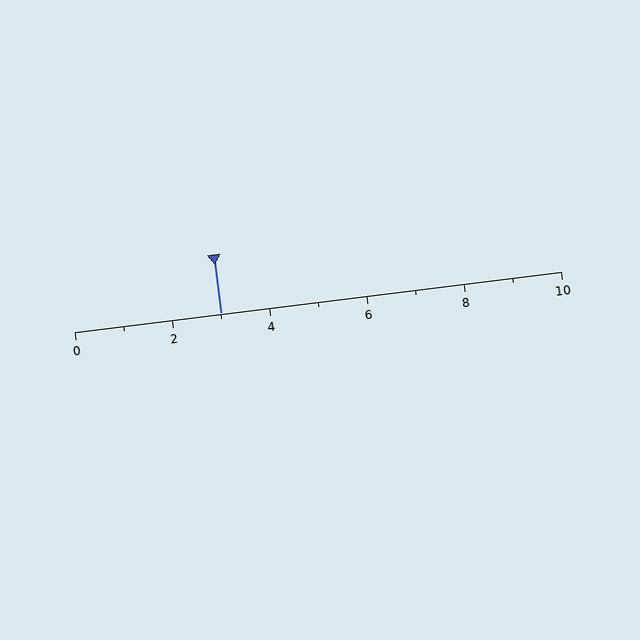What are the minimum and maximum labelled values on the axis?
The axis runs from 0 to 10.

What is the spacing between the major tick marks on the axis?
The major ticks are spaced 2 apart.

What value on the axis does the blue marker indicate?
The marker indicates approximately 3.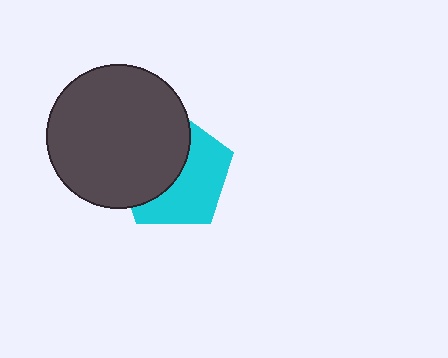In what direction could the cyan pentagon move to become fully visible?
The cyan pentagon could move right. That would shift it out from behind the dark gray circle entirely.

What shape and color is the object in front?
The object in front is a dark gray circle.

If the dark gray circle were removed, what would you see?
You would see the complete cyan pentagon.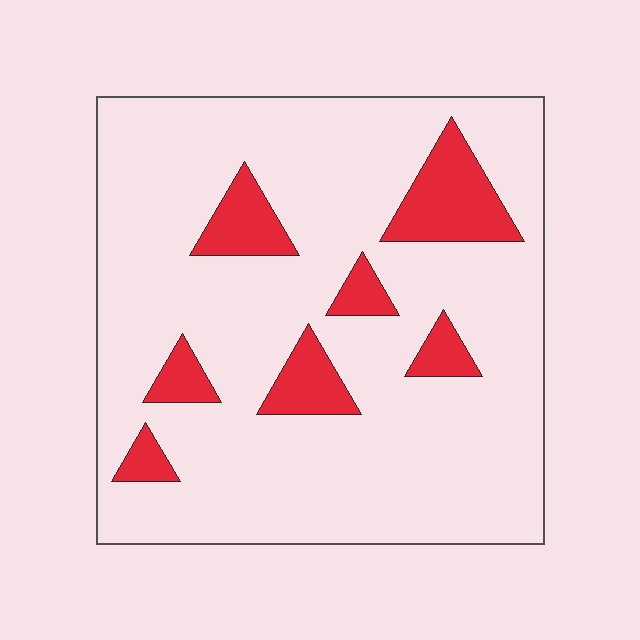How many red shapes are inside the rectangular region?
7.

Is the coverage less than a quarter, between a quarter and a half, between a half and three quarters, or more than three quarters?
Less than a quarter.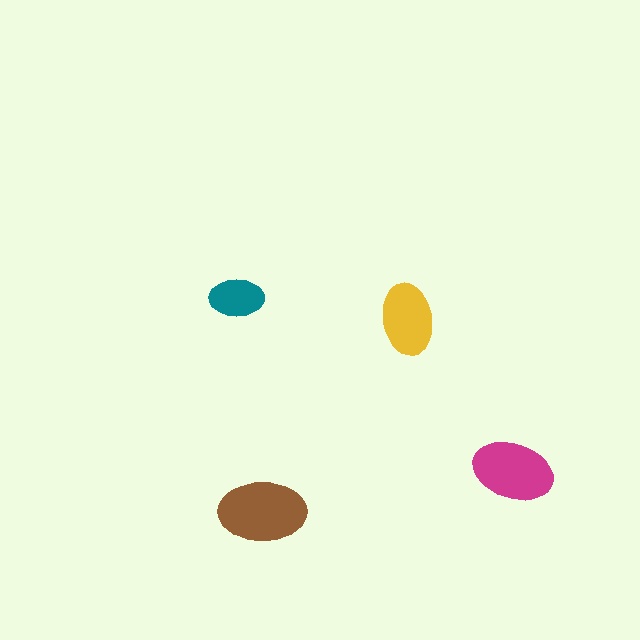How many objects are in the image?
There are 4 objects in the image.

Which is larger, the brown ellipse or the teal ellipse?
The brown one.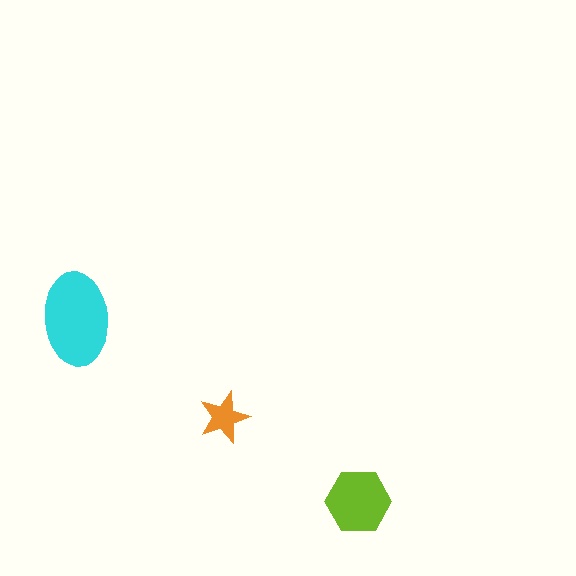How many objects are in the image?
There are 3 objects in the image.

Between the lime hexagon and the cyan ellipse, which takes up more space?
The cyan ellipse.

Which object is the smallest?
The orange star.